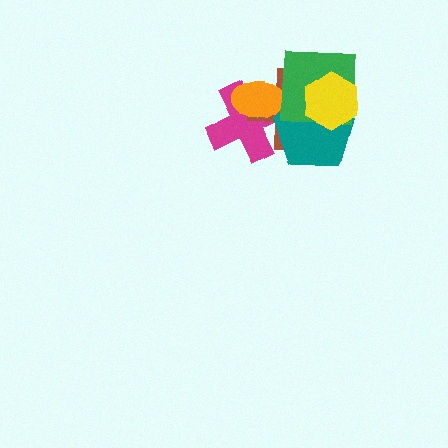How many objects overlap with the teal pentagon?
4 objects overlap with the teal pentagon.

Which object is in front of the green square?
The yellow hexagon is in front of the green square.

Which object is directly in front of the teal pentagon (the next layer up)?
The green square is directly in front of the teal pentagon.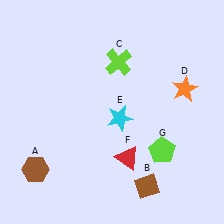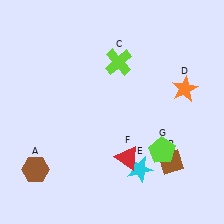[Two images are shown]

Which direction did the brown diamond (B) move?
The brown diamond (B) moved right.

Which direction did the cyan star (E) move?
The cyan star (E) moved down.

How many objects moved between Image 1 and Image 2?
2 objects moved between the two images.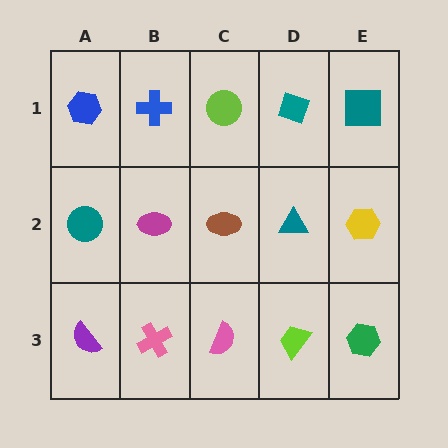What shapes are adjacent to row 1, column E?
A yellow hexagon (row 2, column E), a teal diamond (row 1, column D).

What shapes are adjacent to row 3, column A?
A teal circle (row 2, column A), a pink cross (row 3, column B).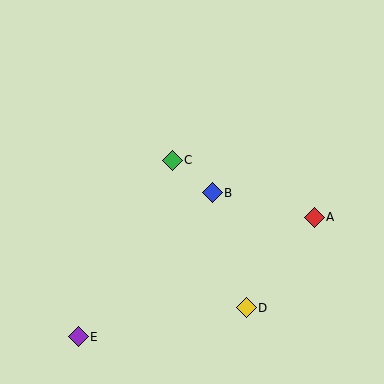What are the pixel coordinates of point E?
Point E is at (78, 337).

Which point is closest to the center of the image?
Point B at (212, 193) is closest to the center.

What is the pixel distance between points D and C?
The distance between D and C is 165 pixels.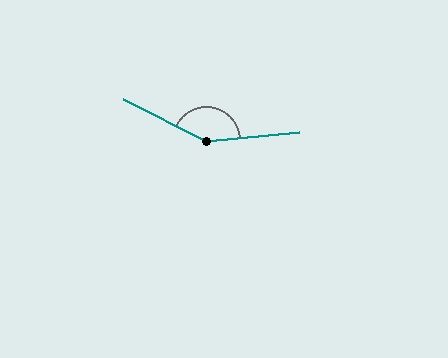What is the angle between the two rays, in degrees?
Approximately 149 degrees.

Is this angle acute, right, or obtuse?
It is obtuse.